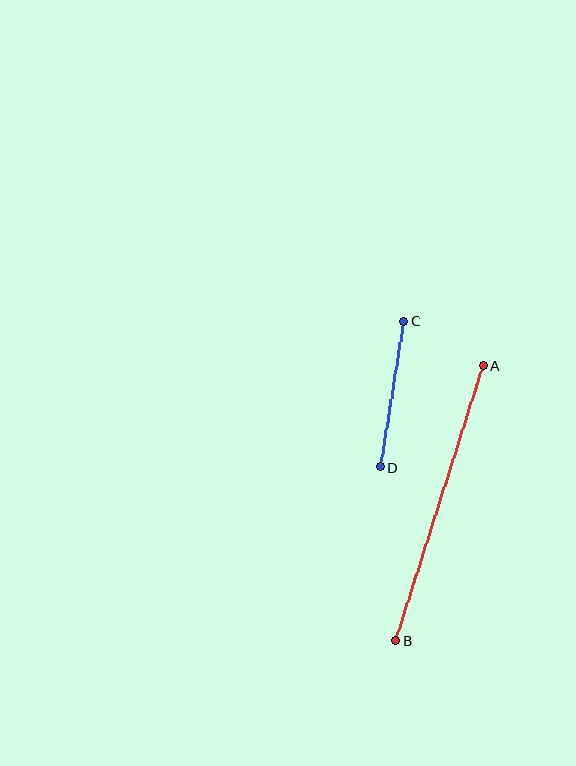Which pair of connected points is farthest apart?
Points A and B are farthest apart.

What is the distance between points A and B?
The distance is approximately 289 pixels.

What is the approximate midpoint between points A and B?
The midpoint is at approximately (439, 503) pixels.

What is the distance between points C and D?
The distance is approximately 148 pixels.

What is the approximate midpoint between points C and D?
The midpoint is at approximately (392, 394) pixels.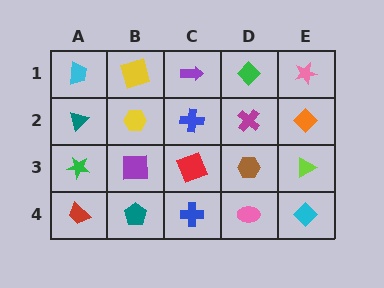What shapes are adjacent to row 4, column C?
A red square (row 3, column C), a teal pentagon (row 4, column B), a pink ellipse (row 4, column D).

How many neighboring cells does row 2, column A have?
3.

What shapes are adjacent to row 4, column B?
A purple square (row 3, column B), a red trapezoid (row 4, column A), a blue cross (row 4, column C).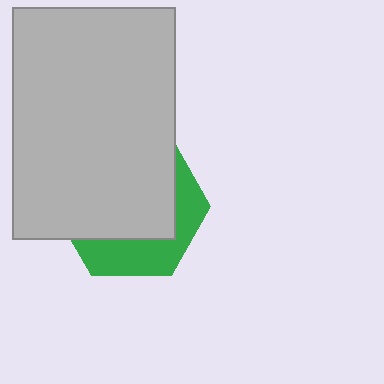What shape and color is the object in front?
The object in front is a light gray rectangle.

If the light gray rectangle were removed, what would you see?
You would see the complete green hexagon.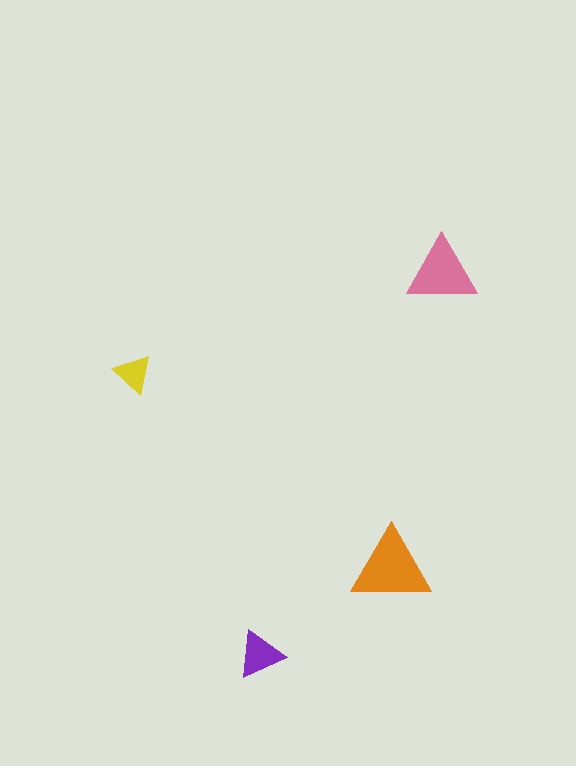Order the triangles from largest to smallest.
the orange one, the pink one, the purple one, the yellow one.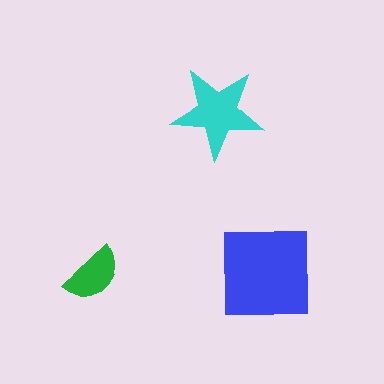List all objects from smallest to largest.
The green semicircle, the cyan star, the blue square.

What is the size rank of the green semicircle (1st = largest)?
3rd.